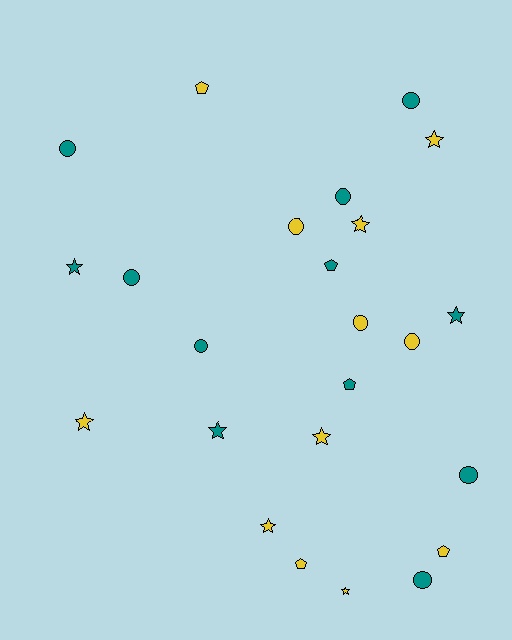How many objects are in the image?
There are 24 objects.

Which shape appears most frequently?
Circle, with 10 objects.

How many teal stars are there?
There are 3 teal stars.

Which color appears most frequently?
Teal, with 12 objects.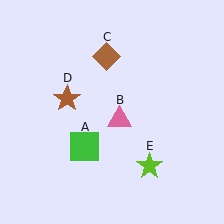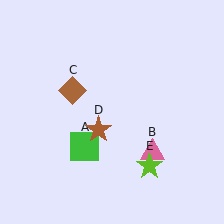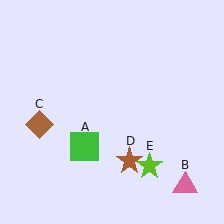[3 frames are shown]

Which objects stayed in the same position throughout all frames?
Green square (object A) and lime star (object E) remained stationary.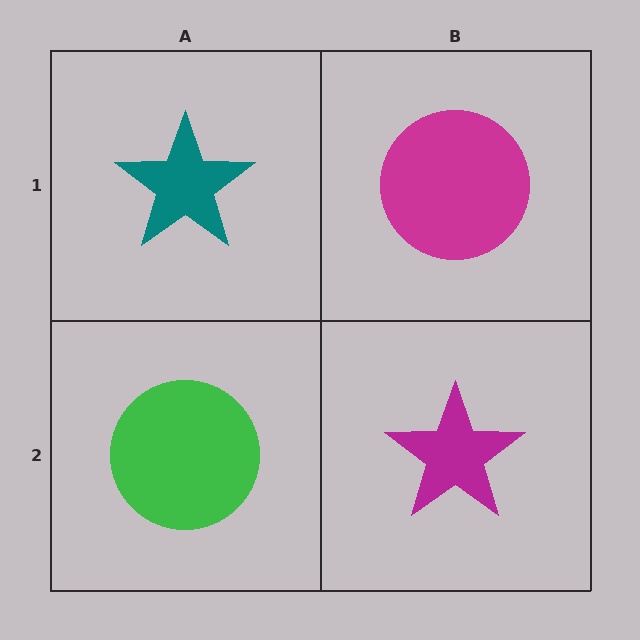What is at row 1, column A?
A teal star.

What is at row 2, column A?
A green circle.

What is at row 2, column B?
A magenta star.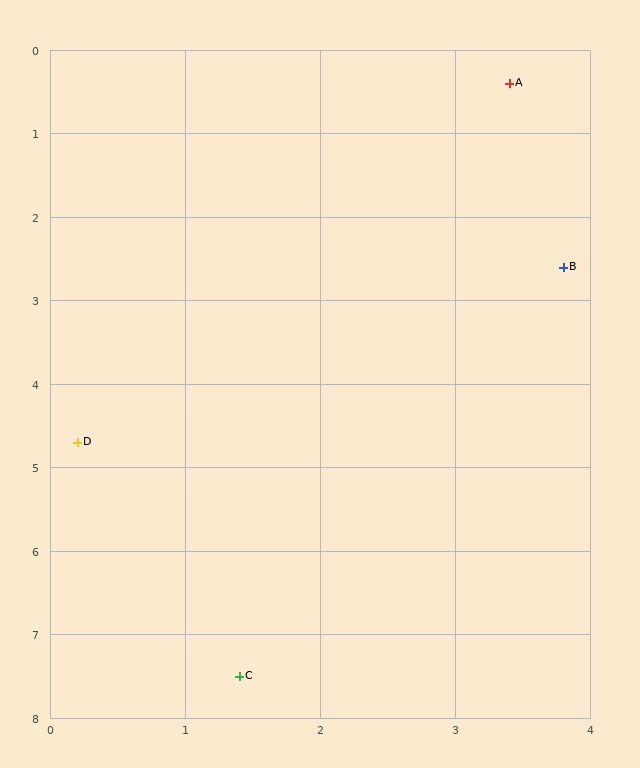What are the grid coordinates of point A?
Point A is at approximately (3.4, 0.4).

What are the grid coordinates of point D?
Point D is at approximately (0.2, 4.7).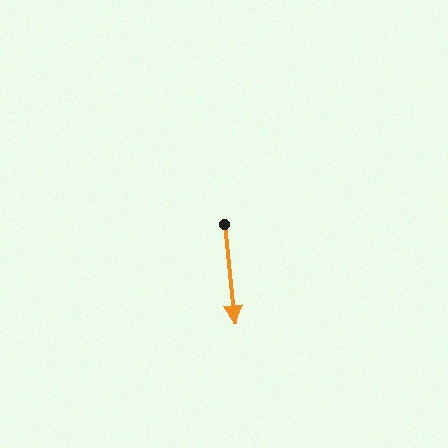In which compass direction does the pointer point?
South.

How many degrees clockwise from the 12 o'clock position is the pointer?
Approximately 174 degrees.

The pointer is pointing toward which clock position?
Roughly 6 o'clock.